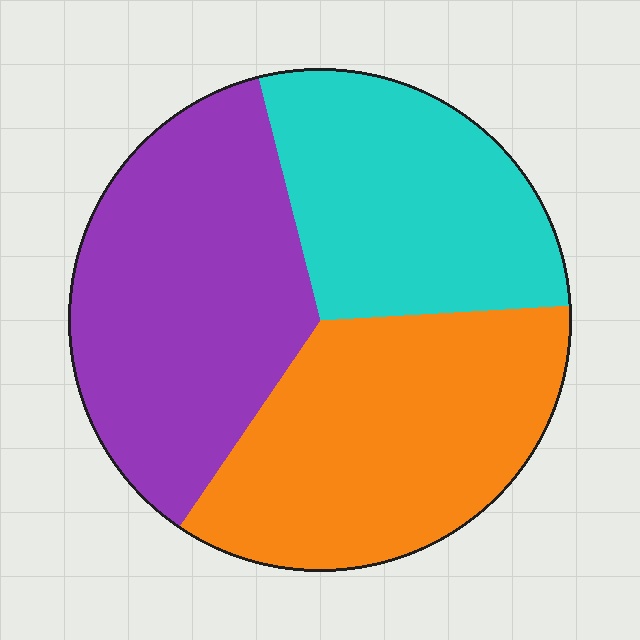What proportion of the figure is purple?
Purple takes up about three eighths (3/8) of the figure.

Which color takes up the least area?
Cyan, at roughly 30%.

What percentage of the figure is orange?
Orange takes up about one third (1/3) of the figure.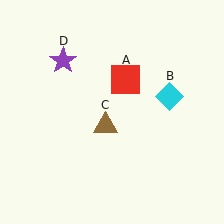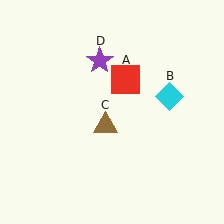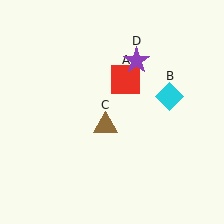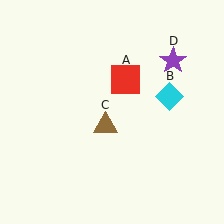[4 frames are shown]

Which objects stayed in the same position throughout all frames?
Red square (object A) and cyan diamond (object B) and brown triangle (object C) remained stationary.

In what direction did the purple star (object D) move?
The purple star (object D) moved right.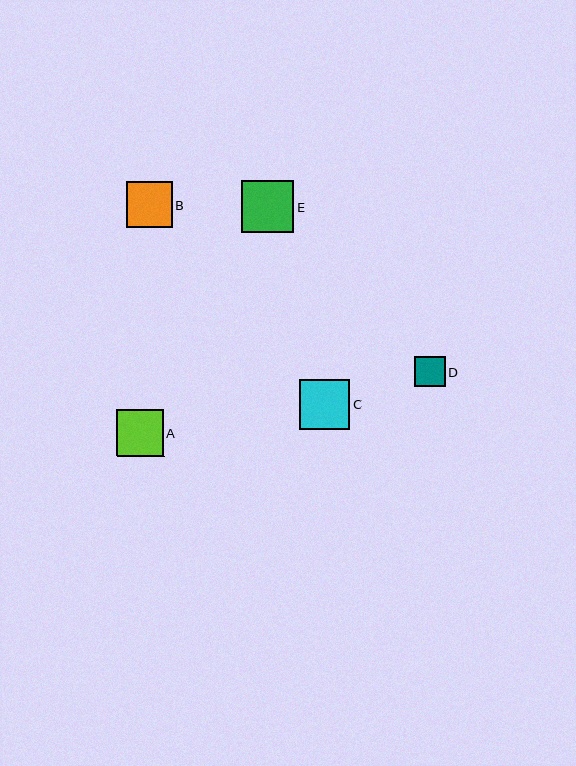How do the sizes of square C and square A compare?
Square C and square A are approximately the same size.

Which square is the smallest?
Square D is the smallest with a size of approximately 31 pixels.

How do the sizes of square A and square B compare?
Square A and square B are approximately the same size.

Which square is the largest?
Square E is the largest with a size of approximately 52 pixels.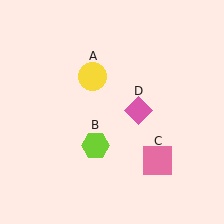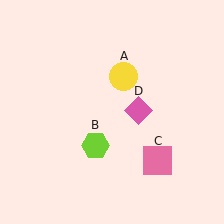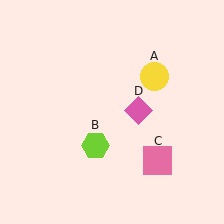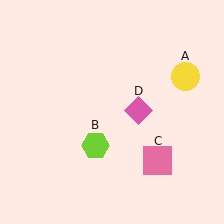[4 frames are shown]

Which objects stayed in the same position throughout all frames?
Lime hexagon (object B) and pink square (object C) and pink diamond (object D) remained stationary.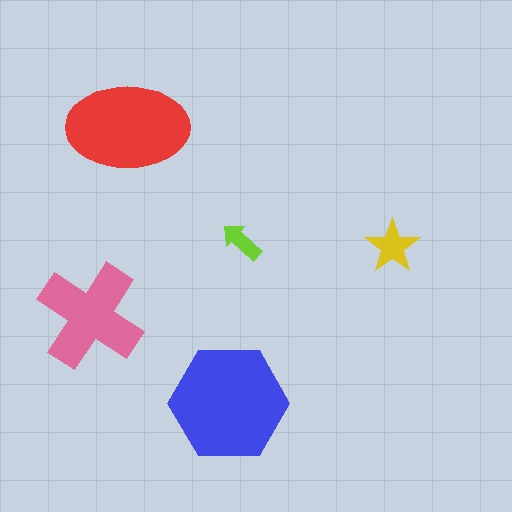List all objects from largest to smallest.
The blue hexagon, the red ellipse, the pink cross, the yellow star, the lime arrow.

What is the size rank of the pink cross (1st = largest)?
3rd.